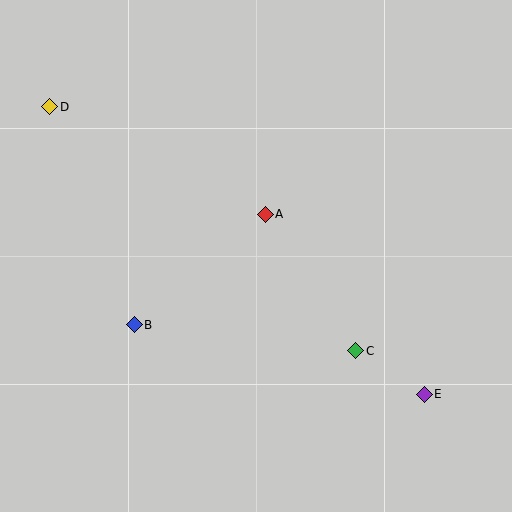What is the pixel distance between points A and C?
The distance between A and C is 164 pixels.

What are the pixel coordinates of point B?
Point B is at (134, 325).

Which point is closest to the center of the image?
Point A at (265, 214) is closest to the center.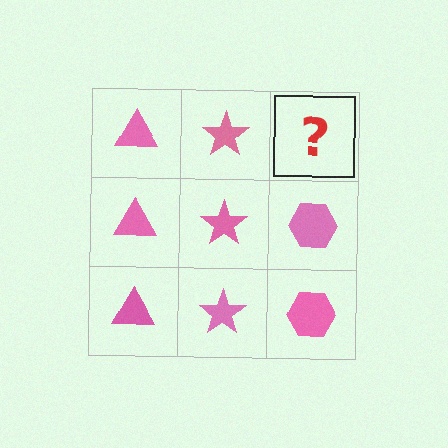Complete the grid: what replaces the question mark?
The question mark should be replaced with a pink hexagon.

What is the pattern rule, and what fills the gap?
The rule is that each column has a consistent shape. The gap should be filled with a pink hexagon.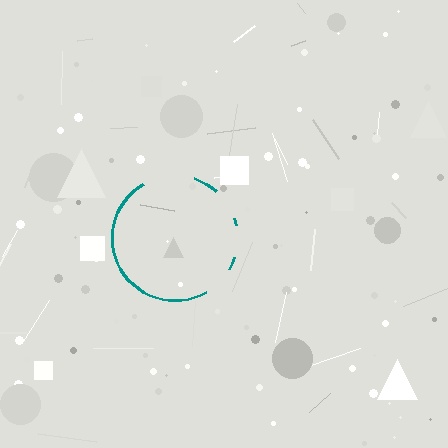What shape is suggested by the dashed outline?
The dashed outline suggests a circle.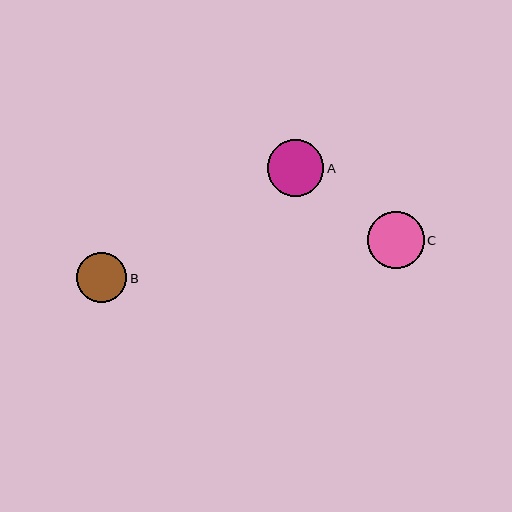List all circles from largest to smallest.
From largest to smallest: C, A, B.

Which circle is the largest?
Circle C is the largest with a size of approximately 57 pixels.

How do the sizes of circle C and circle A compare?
Circle C and circle A are approximately the same size.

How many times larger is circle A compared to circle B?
Circle A is approximately 1.1 times the size of circle B.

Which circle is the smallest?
Circle B is the smallest with a size of approximately 50 pixels.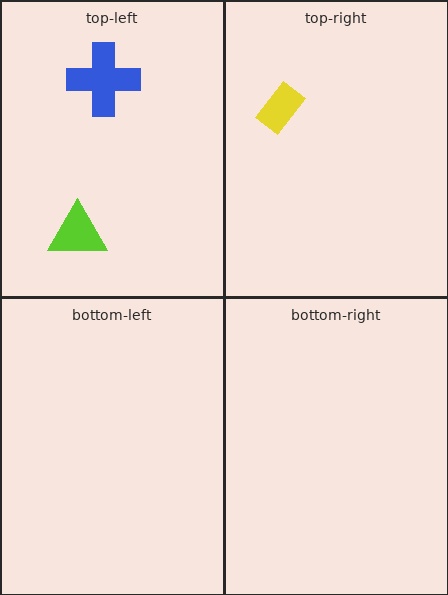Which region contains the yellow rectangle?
The top-right region.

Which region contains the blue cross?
The top-left region.